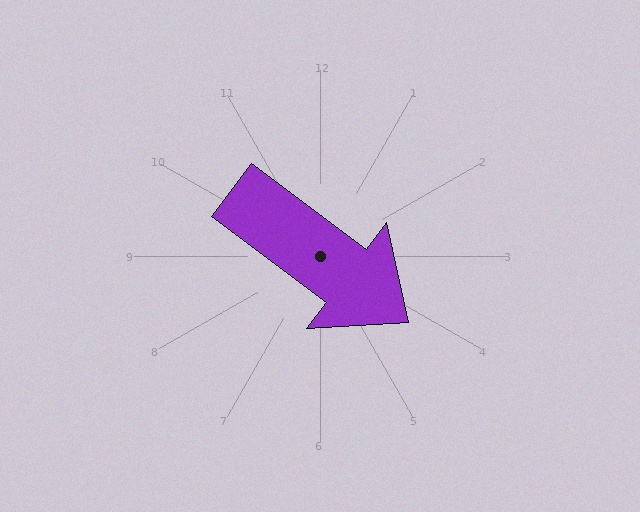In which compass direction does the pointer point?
Southeast.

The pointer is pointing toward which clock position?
Roughly 4 o'clock.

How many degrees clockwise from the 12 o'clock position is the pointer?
Approximately 127 degrees.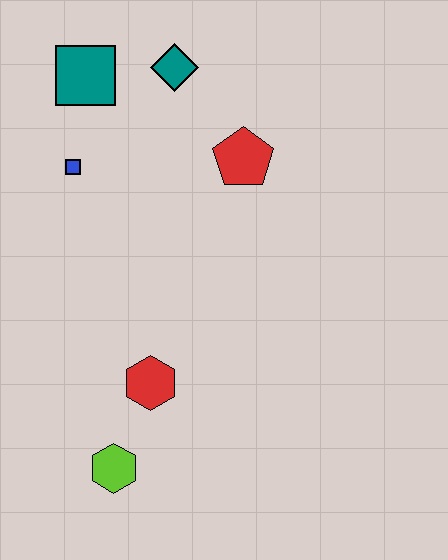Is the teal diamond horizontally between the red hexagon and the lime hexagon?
No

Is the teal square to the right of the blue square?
Yes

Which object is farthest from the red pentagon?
The lime hexagon is farthest from the red pentagon.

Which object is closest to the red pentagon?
The teal diamond is closest to the red pentagon.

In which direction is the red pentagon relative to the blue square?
The red pentagon is to the right of the blue square.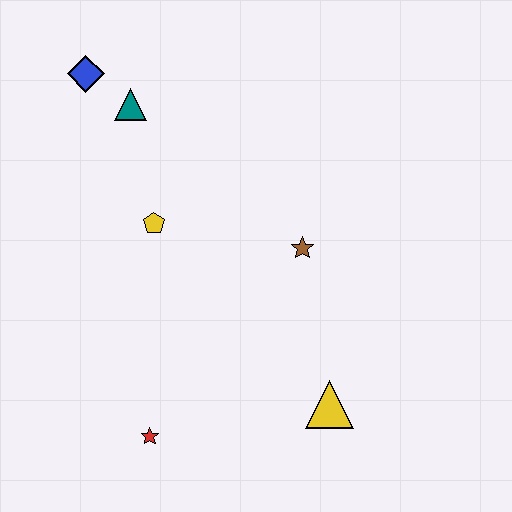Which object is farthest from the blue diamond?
The yellow triangle is farthest from the blue diamond.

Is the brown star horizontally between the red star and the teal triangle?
No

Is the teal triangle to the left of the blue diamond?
No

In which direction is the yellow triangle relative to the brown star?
The yellow triangle is below the brown star.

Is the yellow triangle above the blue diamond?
No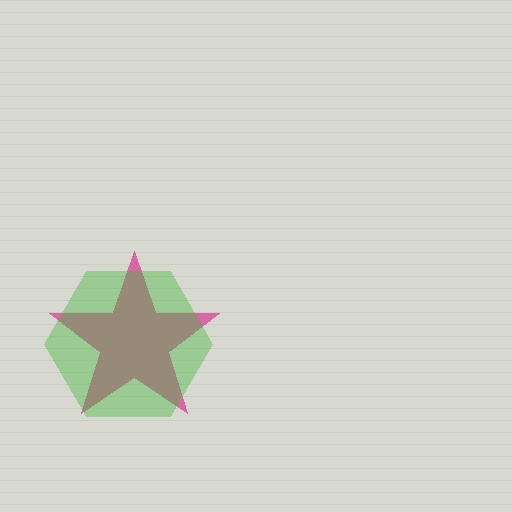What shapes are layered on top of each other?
The layered shapes are: a magenta star, a green hexagon.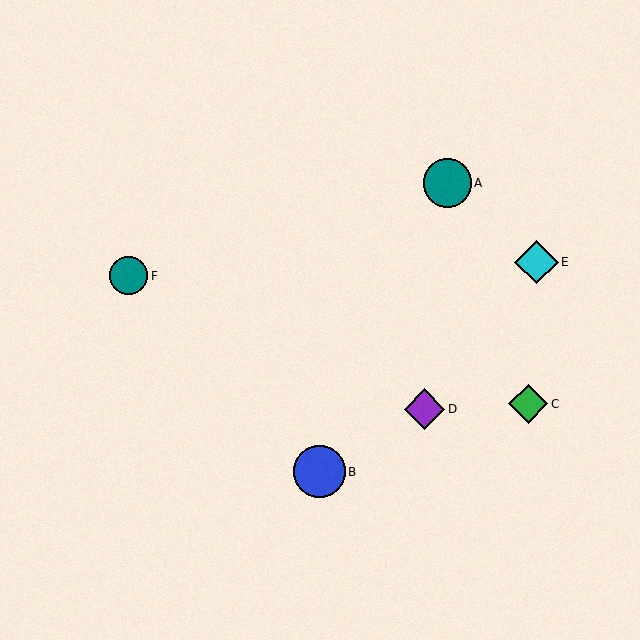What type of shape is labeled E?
Shape E is a cyan diamond.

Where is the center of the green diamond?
The center of the green diamond is at (528, 404).